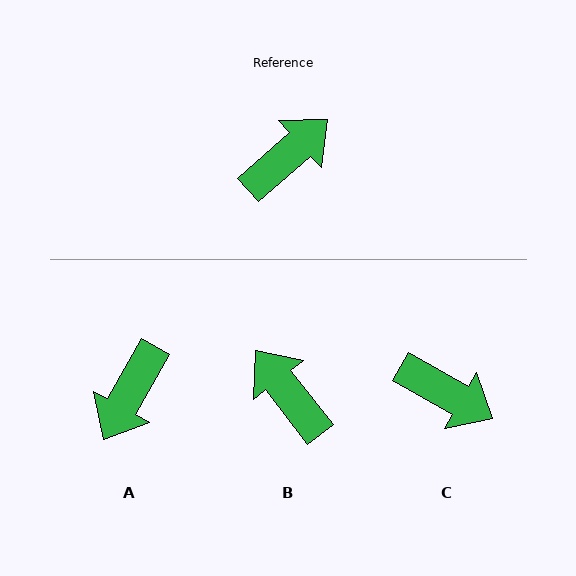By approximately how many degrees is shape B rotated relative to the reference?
Approximately 86 degrees counter-clockwise.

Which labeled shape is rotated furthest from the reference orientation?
A, about 161 degrees away.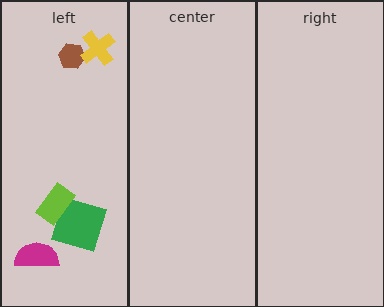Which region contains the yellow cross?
The left region.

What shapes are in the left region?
The brown hexagon, the green square, the yellow cross, the magenta semicircle, the lime rectangle.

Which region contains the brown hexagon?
The left region.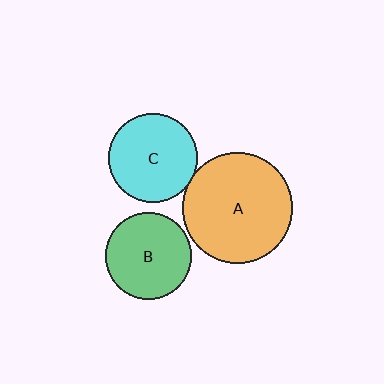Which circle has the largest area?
Circle A (orange).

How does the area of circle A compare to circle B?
Approximately 1.6 times.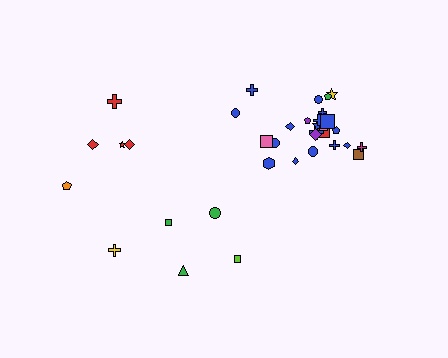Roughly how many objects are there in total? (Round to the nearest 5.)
Roughly 35 objects in total.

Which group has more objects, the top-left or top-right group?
The top-right group.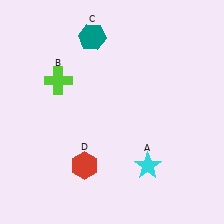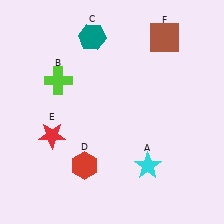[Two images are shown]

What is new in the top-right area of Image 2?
A brown square (F) was added in the top-right area of Image 2.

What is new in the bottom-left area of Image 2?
A red star (E) was added in the bottom-left area of Image 2.